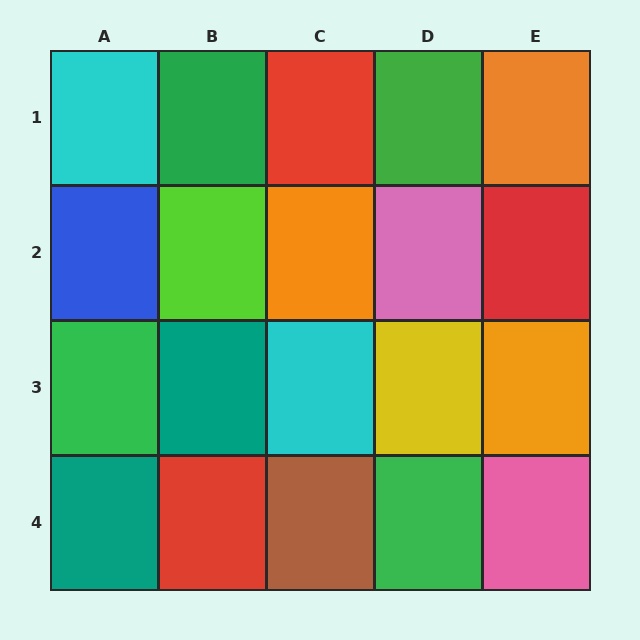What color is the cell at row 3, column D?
Yellow.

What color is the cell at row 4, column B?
Red.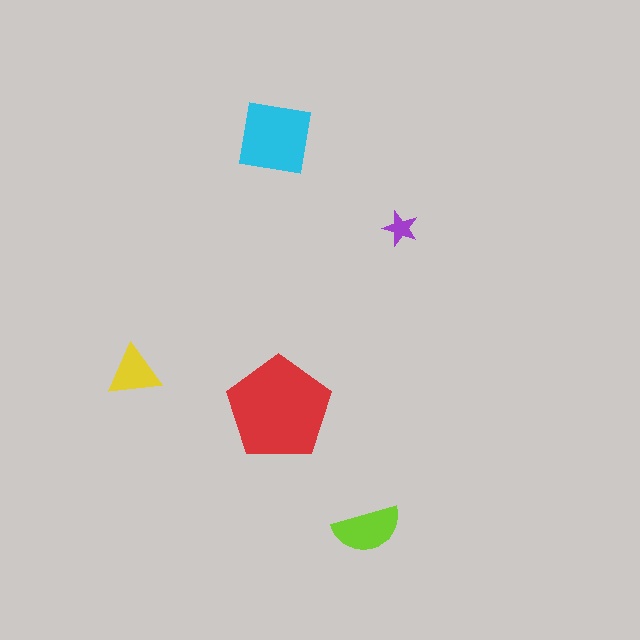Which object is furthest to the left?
The yellow triangle is leftmost.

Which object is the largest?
The red pentagon.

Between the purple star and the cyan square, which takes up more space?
The cyan square.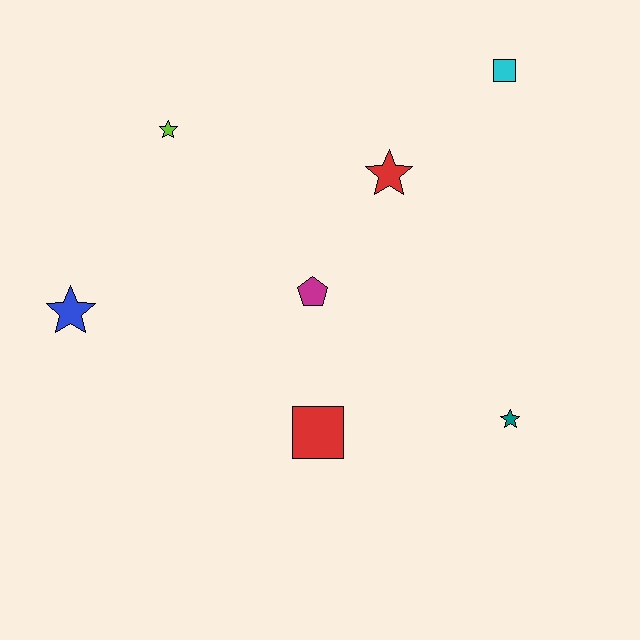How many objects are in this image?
There are 7 objects.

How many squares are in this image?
There are 2 squares.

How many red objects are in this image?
There are 2 red objects.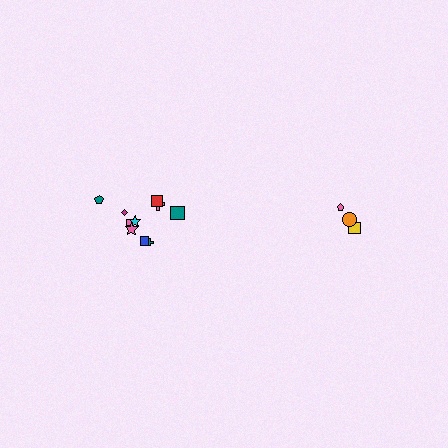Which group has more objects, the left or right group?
The left group.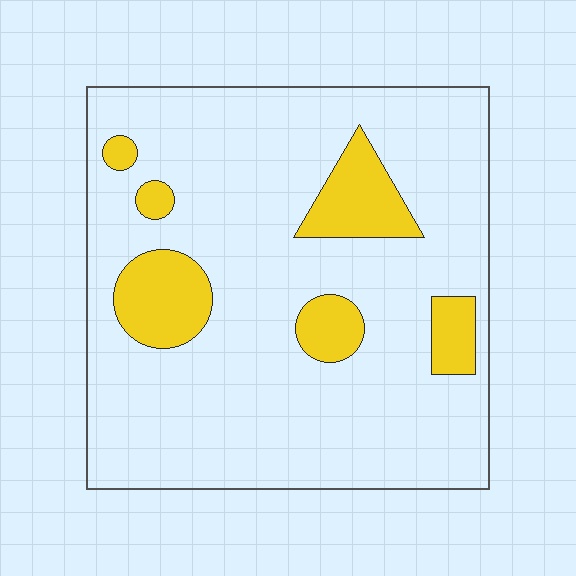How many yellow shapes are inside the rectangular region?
6.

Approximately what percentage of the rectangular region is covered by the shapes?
Approximately 15%.